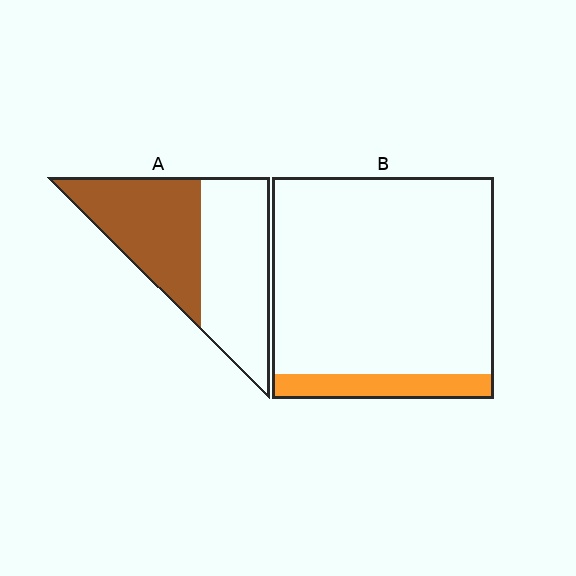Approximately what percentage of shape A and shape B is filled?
A is approximately 50% and B is approximately 10%.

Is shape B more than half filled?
No.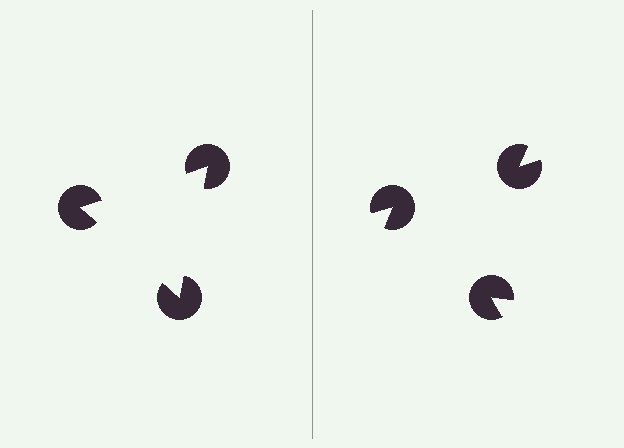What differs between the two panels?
The pac-man discs are positioned identically on both sides; only the wedge orientations differ. On the left they align to a triangle; on the right they are misaligned.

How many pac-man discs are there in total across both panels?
6 — 3 on each side.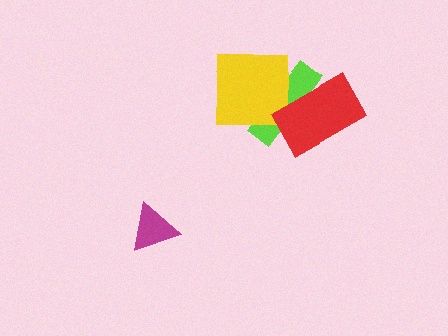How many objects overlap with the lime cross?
2 objects overlap with the lime cross.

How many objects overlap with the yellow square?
1 object overlaps with the yellow square.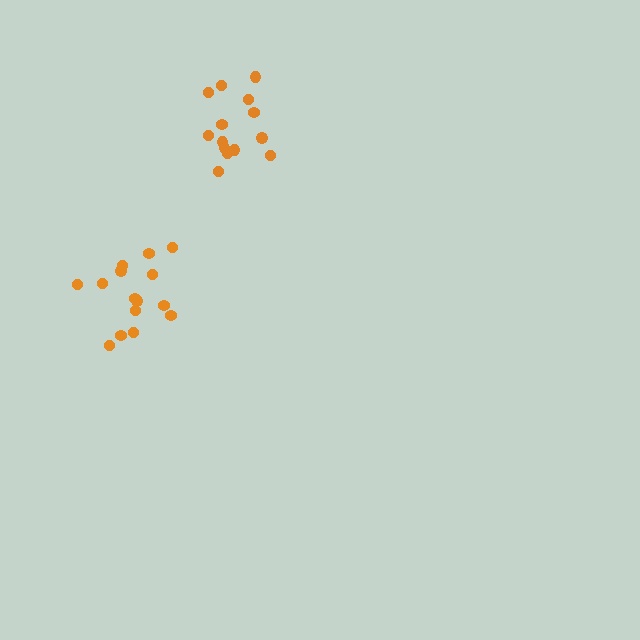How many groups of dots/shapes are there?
There are 2 groups.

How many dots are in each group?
Group 1: 15 dots, Group 2: 15 dots (30 total).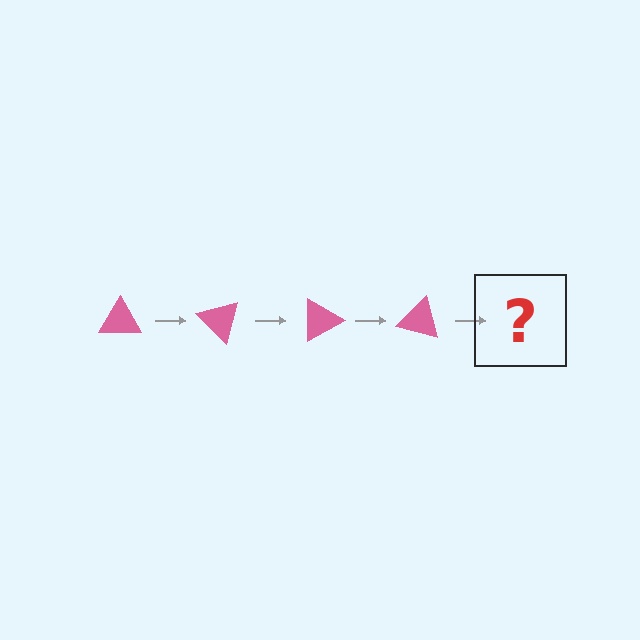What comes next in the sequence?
The next element should be a pink triangle rotated 180 degrees.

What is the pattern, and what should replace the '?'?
The pattern is that the triangle rotates 45 degrees each step. The '?' should be a pink triangle rotated 180 degrees.